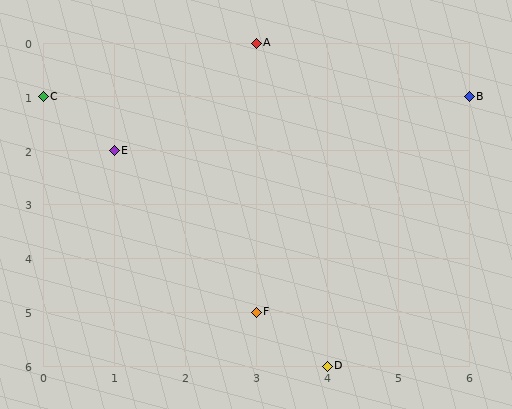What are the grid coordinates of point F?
Point F is at grid coordinates (3, 5).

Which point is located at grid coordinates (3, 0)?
Point A is at (3, 0).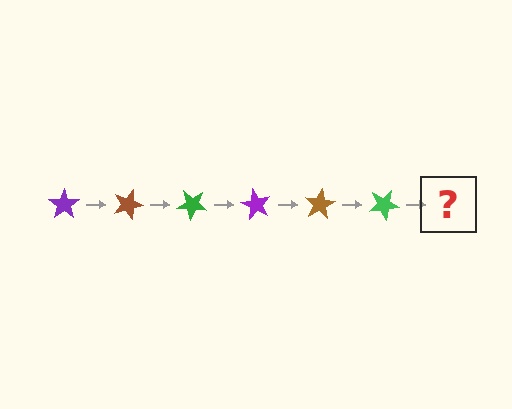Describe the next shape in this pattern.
It should be a purple star, rotated 120 degrees from the start.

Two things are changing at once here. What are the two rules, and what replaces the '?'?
The two rules are that it rotates 20 degrees each step and the color cycles through purple, brown, and green. The '?' should be a purple star, rotated 120 degrees from the start.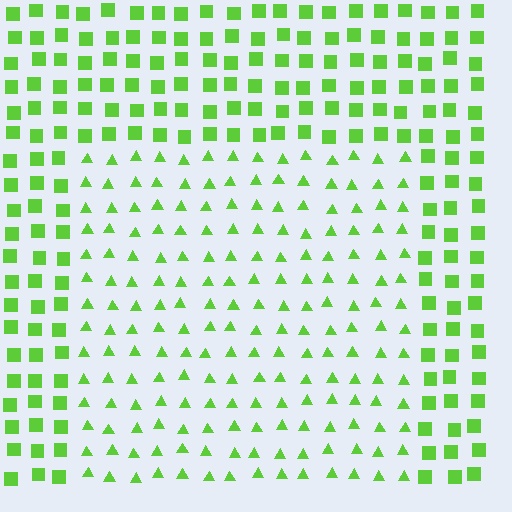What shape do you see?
I see a rectangle.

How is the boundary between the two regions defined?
The boundary is defined by a change in element shape: triangles inside vs. squares outside. All elements share the same color and spacing.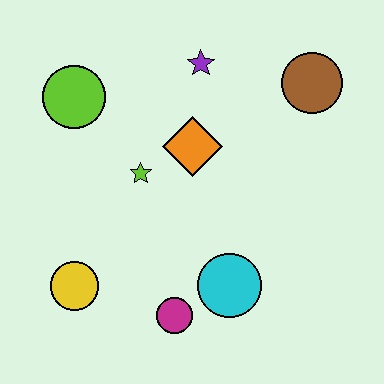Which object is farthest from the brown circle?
The yellow circle is farthest from the brown circle.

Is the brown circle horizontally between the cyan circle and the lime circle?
No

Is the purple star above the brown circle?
Yes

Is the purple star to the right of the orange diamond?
Yes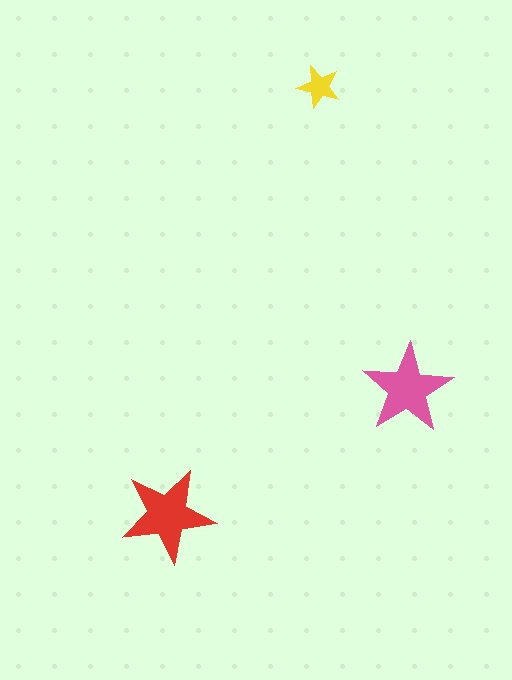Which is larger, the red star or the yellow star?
The red one.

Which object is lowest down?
The red star is bottommost.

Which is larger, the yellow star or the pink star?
The pink one.